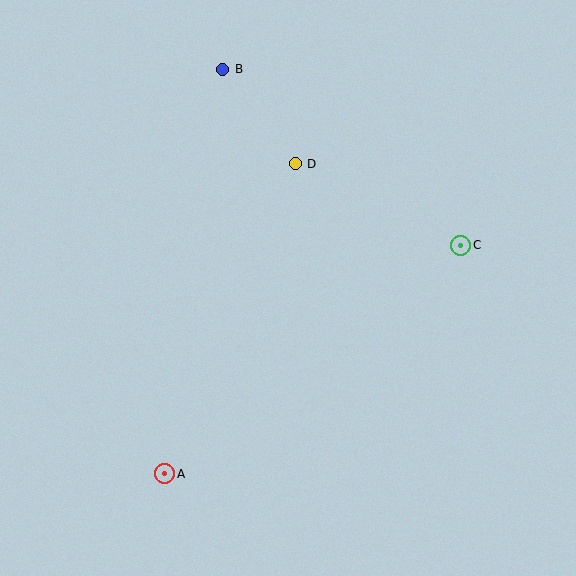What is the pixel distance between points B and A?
The distance between B and A is 408 pixels.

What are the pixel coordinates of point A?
Point A is at (165, 474).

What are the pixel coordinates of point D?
Point D is at (295, 164).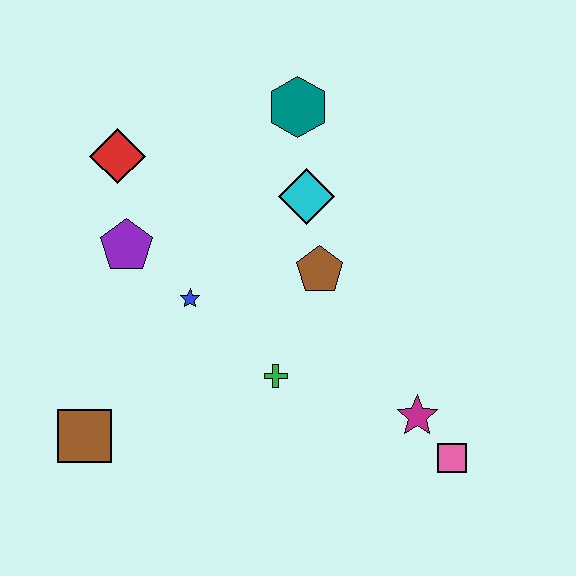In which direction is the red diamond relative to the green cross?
The red diamond is above the green cross.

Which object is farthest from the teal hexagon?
The brown square is farthest from the teal hexagon.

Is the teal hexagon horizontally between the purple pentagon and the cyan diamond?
Yes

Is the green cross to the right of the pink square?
No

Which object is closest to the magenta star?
The pink square is closest to the magenta star.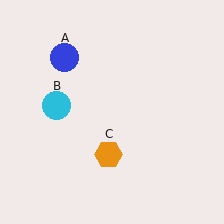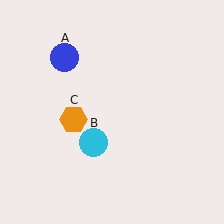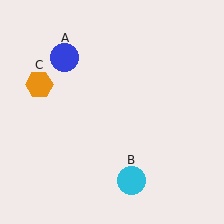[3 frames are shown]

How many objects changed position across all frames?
2 objects changed position: cyan circle (object B), orange hexagon (object C).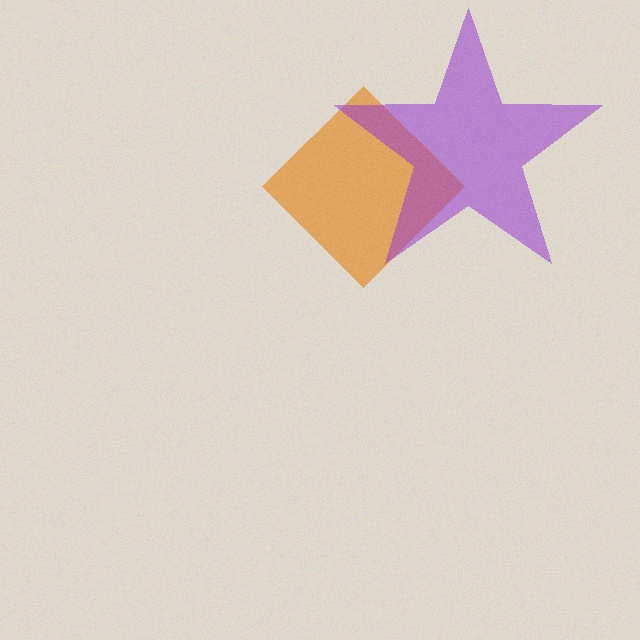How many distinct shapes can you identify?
There are 2 distinct shapes: an orange diamond, a purple star.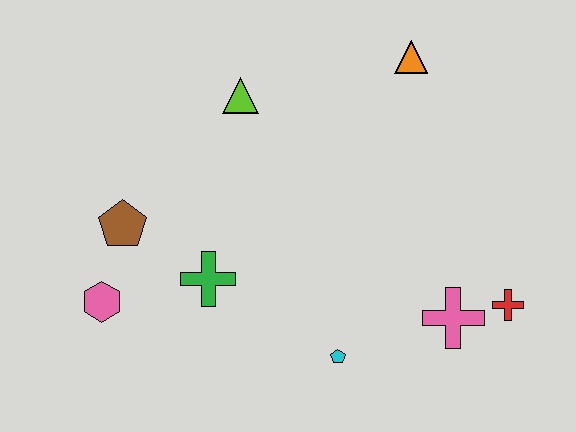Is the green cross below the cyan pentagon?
No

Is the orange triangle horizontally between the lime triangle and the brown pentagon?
No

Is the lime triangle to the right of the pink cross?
No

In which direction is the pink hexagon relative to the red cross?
The pink hexagon is to the left of the red cross.